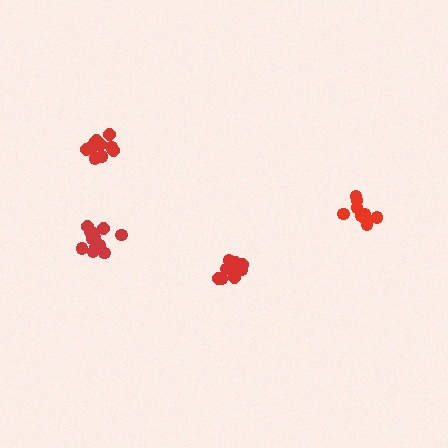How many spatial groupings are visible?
There are 4 spatial groupings.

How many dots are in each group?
Group 1: 12 dots, Group 2: 11 dots, Group 3: 10 dots, Group 4: 13 dots (46 total).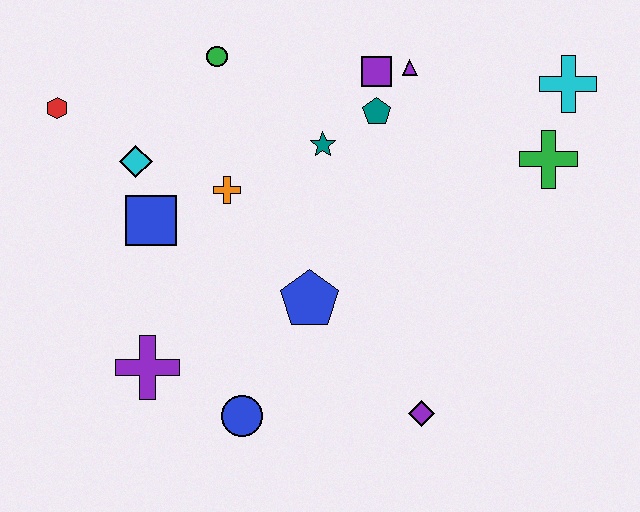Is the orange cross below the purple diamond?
No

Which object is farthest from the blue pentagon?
The cyan cross is farthest from the blue pentagon.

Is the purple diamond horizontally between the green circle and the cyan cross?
Yes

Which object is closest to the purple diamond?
The blue pentagon is closest to the purple diamond.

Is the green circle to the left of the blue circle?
Yes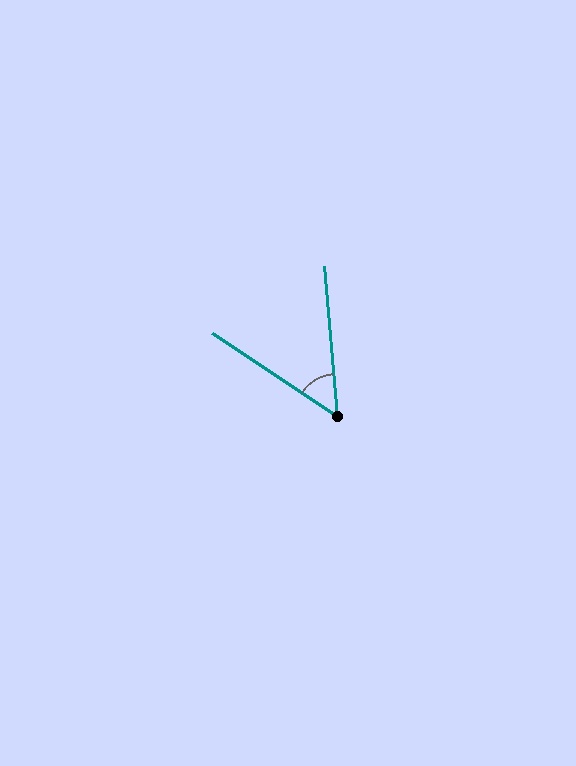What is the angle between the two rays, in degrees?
Approximately 52 degrees.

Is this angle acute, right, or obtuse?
It is acute.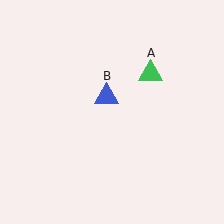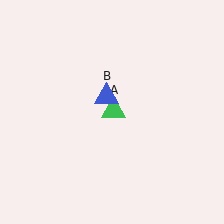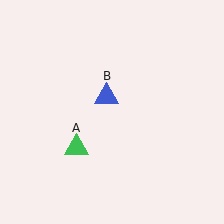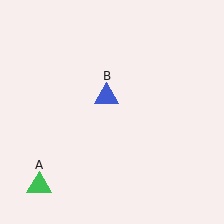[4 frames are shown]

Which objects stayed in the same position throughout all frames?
Blue triangle (object B) remained stationary.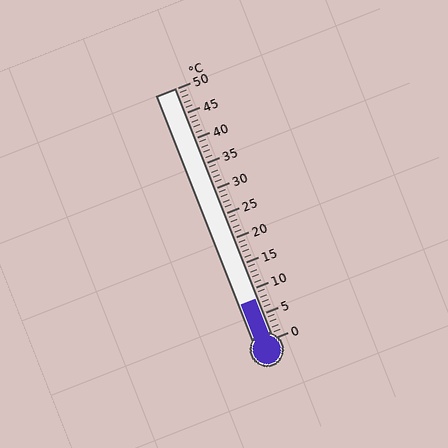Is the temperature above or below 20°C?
The temperature is below 20°C.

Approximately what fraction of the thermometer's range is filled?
The thermometer is filled to approximately 15% of its range.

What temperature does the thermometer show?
The thermometer shows approximately 8°C.